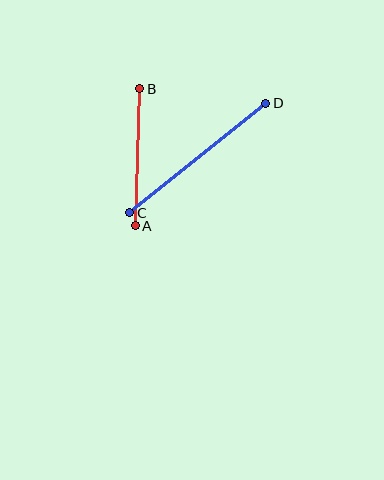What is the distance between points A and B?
The distance is approximately 137 pixels.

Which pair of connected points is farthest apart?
Points C and D are farthest apart.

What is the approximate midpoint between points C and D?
The midpoint is at approximately (198, 158) pixels.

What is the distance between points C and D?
The distance is approximately 175 pixels.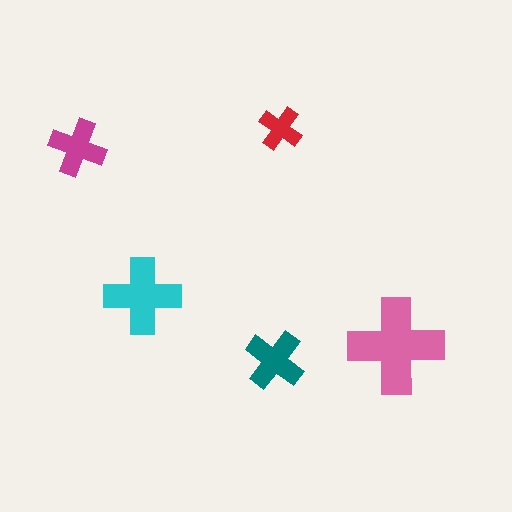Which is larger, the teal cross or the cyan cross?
The cyan one.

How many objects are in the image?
There are 5 objects in the image.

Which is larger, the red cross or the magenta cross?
The magenta one.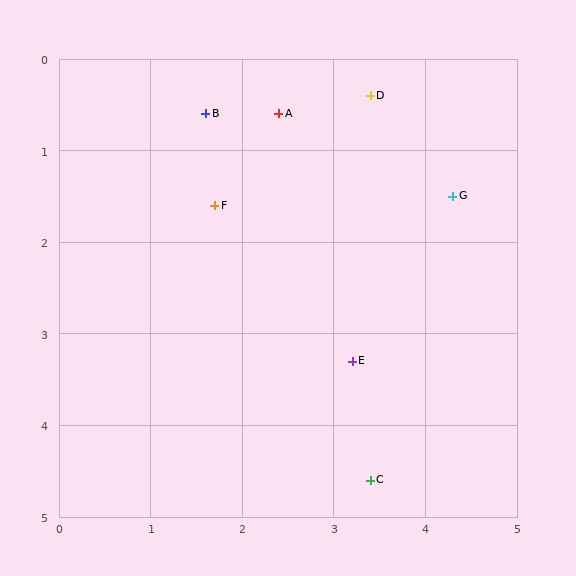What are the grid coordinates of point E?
Point E is at approximately (3.2, 3.3).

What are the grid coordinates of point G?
Point G is at approximately (4.3, 1.5).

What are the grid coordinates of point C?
Point C is at approximately (3.4, 4.6).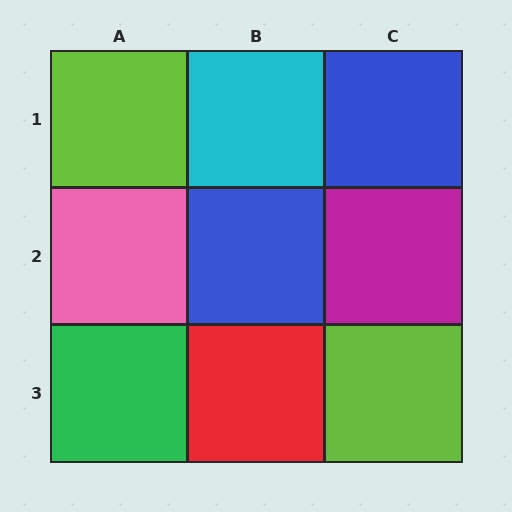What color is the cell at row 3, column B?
Red.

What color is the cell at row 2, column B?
Blue.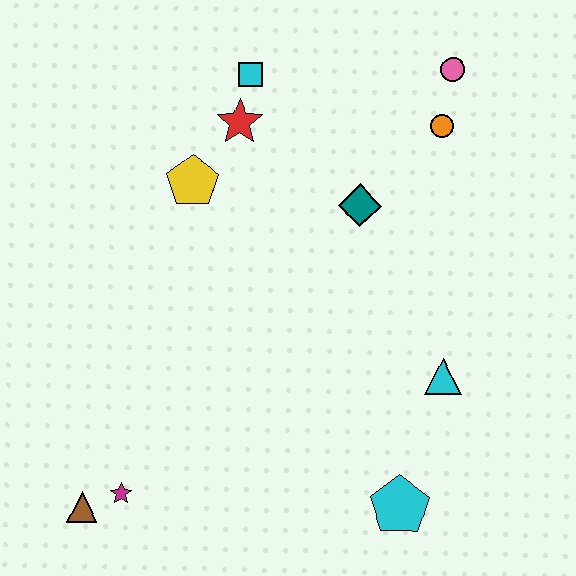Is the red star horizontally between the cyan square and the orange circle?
No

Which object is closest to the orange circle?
The pink circle is closest to the orange circle.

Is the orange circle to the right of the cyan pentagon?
Yes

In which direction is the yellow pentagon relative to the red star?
The yellow pentagon is below the red star.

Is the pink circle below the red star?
No